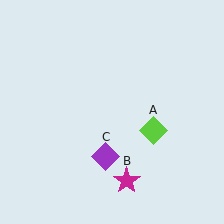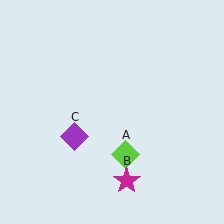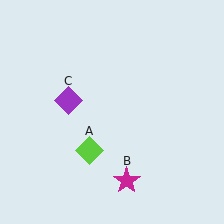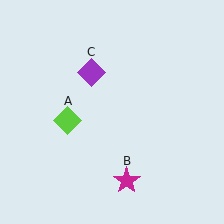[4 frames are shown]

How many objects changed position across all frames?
2 objects changed position: lime diamond (object A), purple diamond (object C).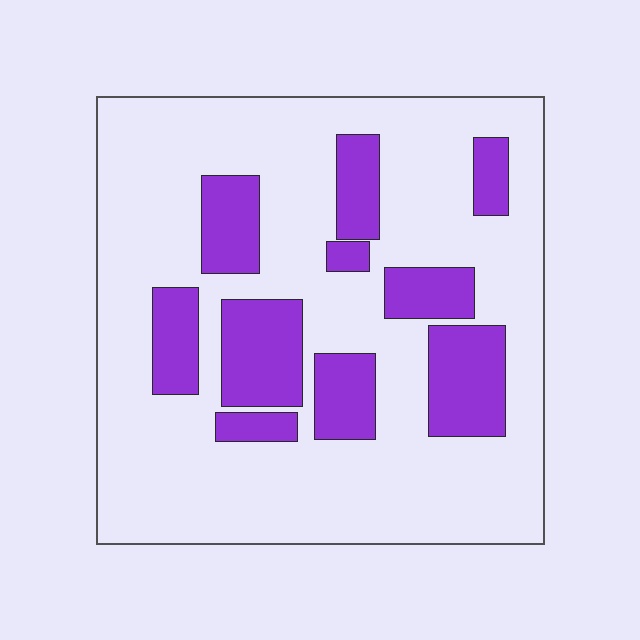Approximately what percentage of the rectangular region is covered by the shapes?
Approximately 25%.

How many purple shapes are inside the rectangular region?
10.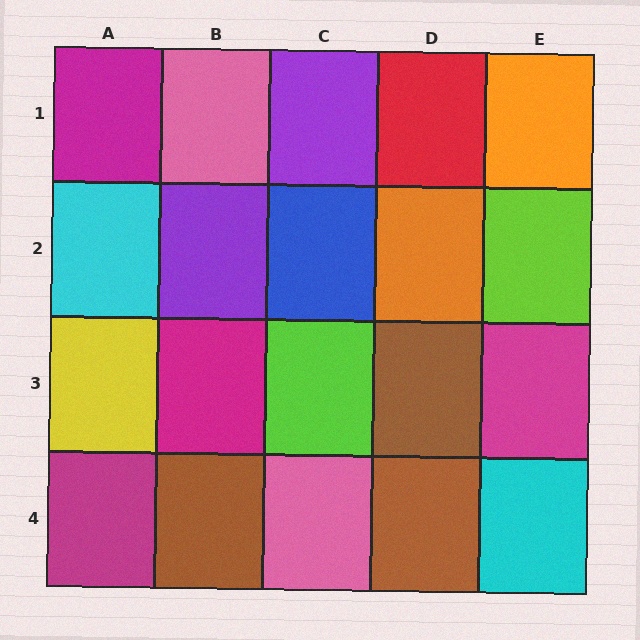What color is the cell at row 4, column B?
Brown.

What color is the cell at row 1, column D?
Red.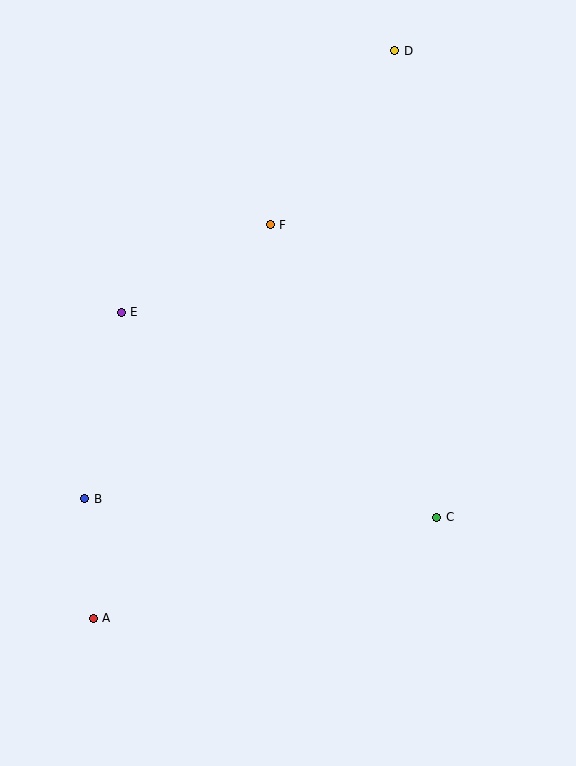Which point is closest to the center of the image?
Point F at (270, 225) is closest to the center.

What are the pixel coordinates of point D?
Point D is at (394, 51).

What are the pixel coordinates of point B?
Point B is at (85, 499).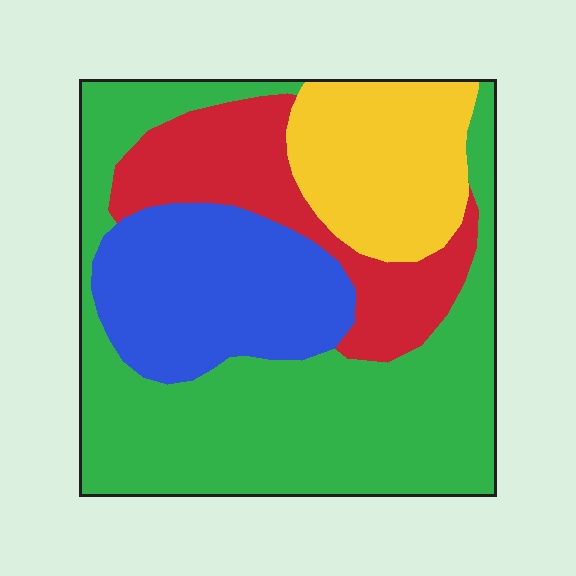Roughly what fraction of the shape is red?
Red takes up less than a quarter of the shape.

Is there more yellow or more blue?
Blue.